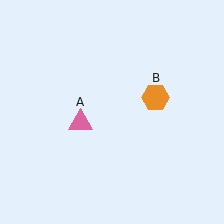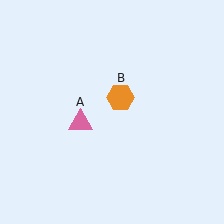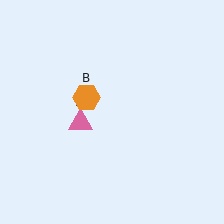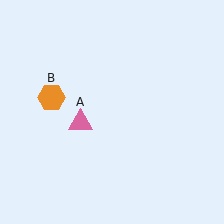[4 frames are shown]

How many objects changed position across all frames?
1 object changed position: orange hexagon (object B).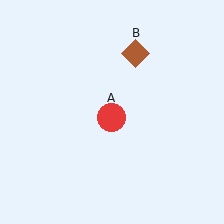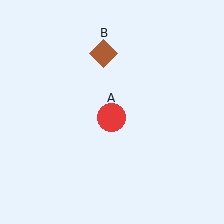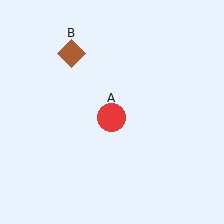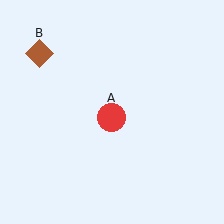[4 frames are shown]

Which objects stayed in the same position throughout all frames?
Red circle (object A) remained stationary.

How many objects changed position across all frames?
1 object changed position: brown diamond (object B).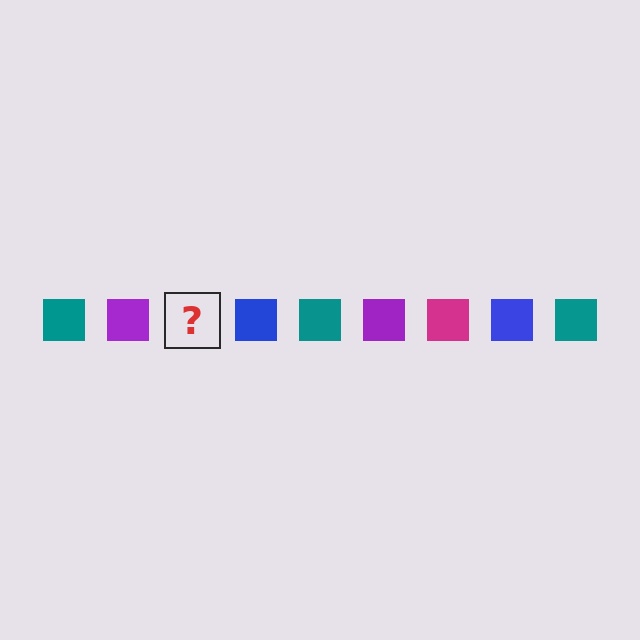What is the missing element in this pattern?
The missing element is a magenta square.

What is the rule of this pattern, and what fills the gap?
The rule is that the pattern cycles through teal, purple, magenta, blue squares. The gap should be filled with a magenta square.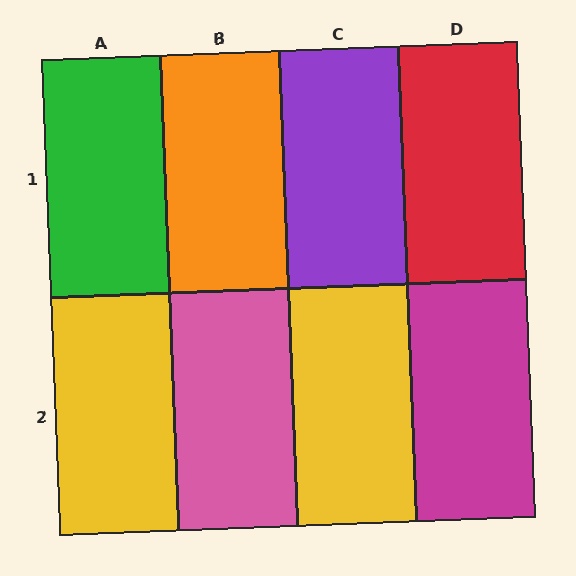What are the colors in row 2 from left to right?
Yellow, pink, yellow, magenta.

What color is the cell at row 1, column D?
Red.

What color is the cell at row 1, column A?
Green.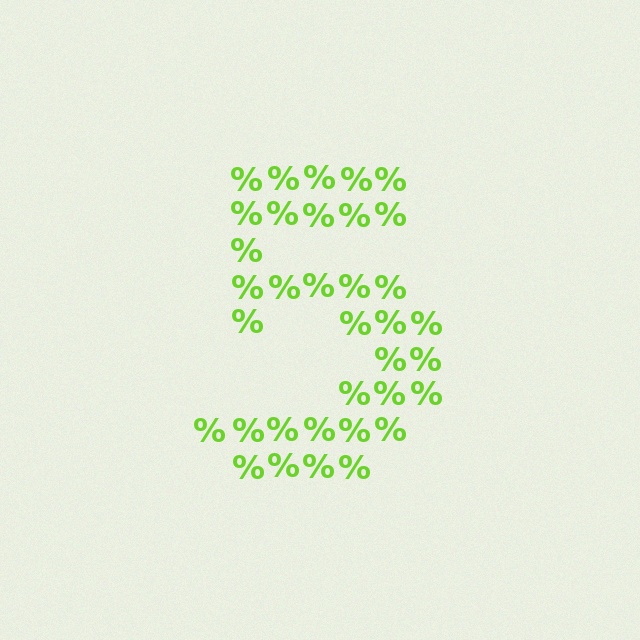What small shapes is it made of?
It is made of small percent signs.